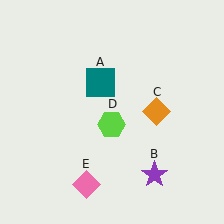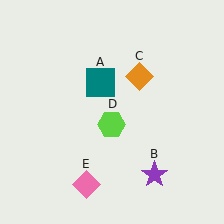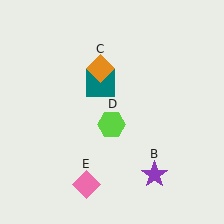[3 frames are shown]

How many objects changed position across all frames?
1 object changed position: orange diamond (object C).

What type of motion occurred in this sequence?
The orange diamond (object C) rotated counterclockwise around the center of the scene.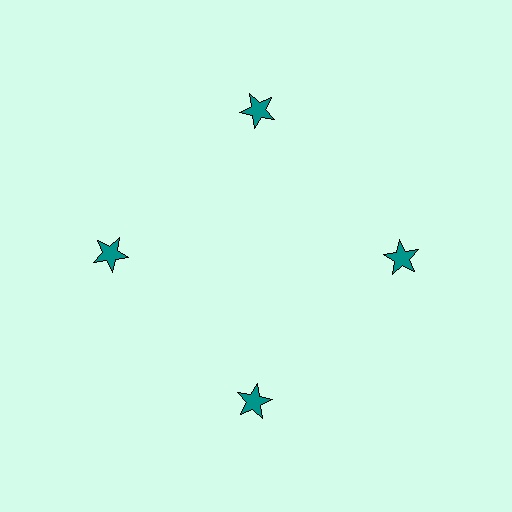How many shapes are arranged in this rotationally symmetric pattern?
There are 4 shapes, arranged in 4 groups of 1.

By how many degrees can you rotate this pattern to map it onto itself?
The pattern maps onto itself every 90 degrees of rotation.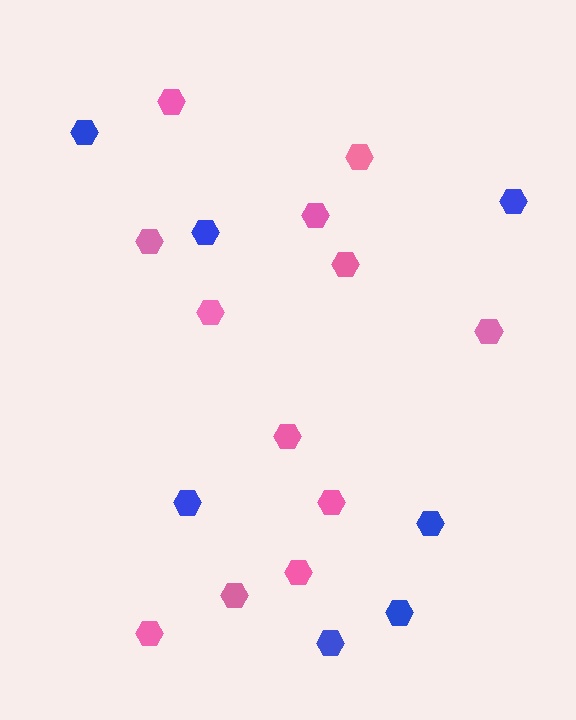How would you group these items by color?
There are 2 groups: one group of pink hexagons (12) and one group of blue hexagons (7).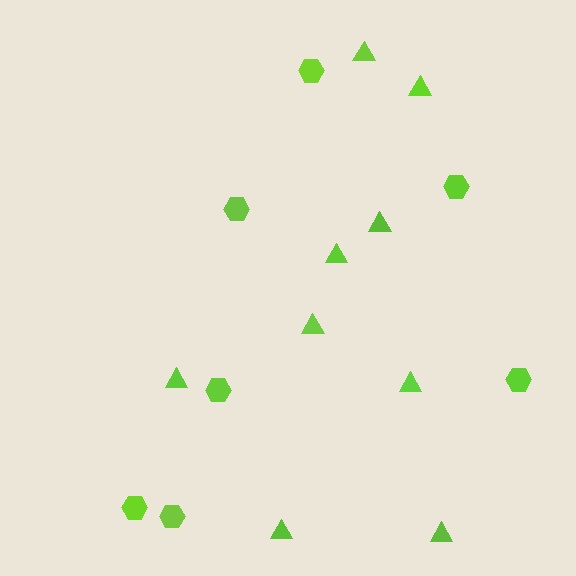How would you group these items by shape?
There are 2 groups: one group of triangles (9) and one group of hexagons (7).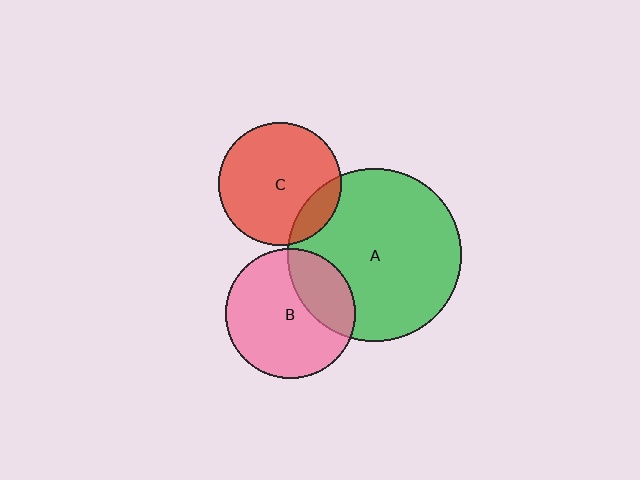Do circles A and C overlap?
Yes.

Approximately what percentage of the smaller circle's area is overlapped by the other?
Approximately 15%.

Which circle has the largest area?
Circle A (green).